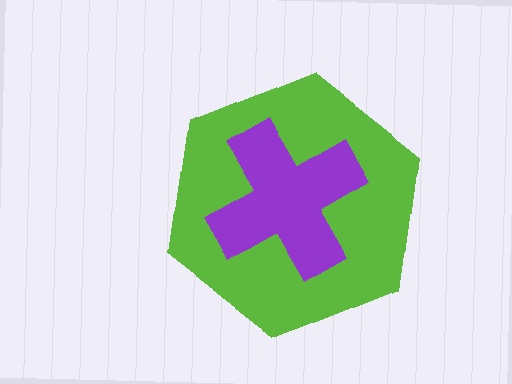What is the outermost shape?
The lime hexagon.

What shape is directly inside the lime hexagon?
The purple cross.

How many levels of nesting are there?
2.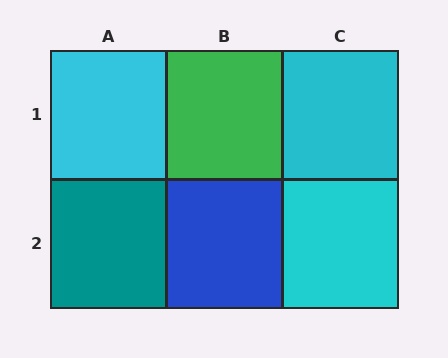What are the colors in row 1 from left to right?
Cyan, green, cyan.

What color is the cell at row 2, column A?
Teal.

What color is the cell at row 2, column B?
Blue.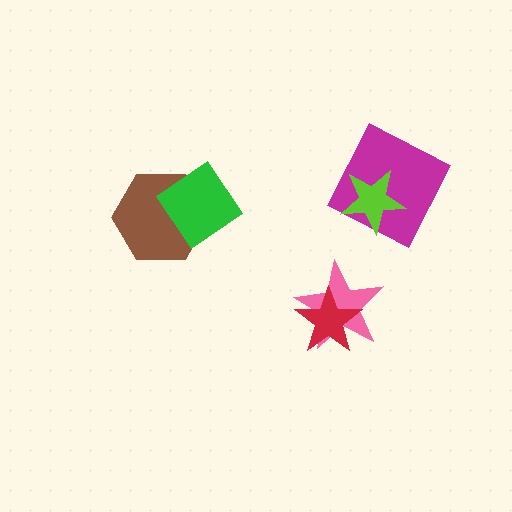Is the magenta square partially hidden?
Yes, it is partially covered by another shape.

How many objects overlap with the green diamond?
1 object overlaps with the green diamond.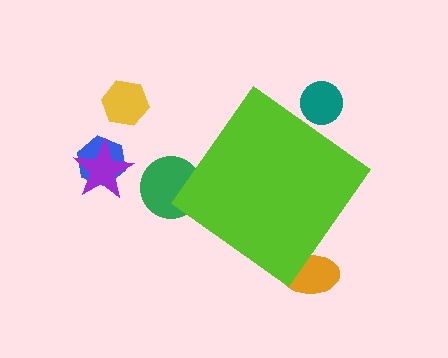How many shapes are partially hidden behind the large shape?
3 shapes are partially hidden.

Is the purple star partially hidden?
No, the purple star is fully visible.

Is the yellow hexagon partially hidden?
No, the yellow hexagon is fully visible.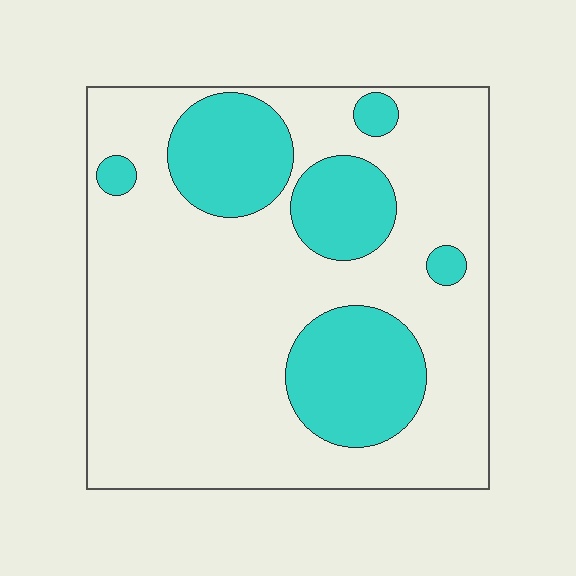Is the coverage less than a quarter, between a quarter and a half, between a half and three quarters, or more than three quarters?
Between a quarter and a half.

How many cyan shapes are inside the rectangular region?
6.